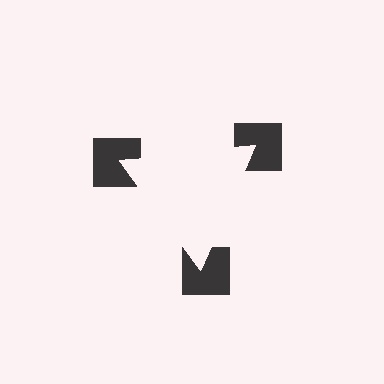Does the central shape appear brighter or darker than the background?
It typically appears slightly brighter than the background, even though no actual brightness change is drawn.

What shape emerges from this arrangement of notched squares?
An illusory triangle — its edges are inferred from the aligned wedge cuts in the notched squares, not physically drawn.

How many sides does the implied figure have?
3 sides.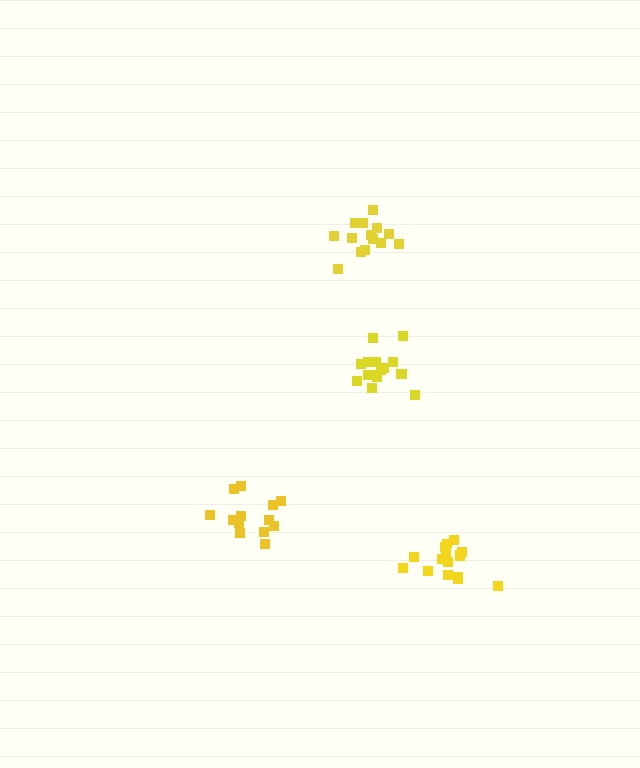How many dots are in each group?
Group 1: 15 dots, Group 2: 15 dots, Group 3: 14 dots, Group 4: 13 dots (57 total).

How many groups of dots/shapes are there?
There are 4 groups.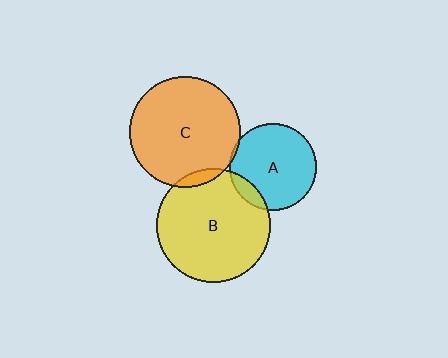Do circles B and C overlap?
Yes.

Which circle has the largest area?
Circle B (yellow).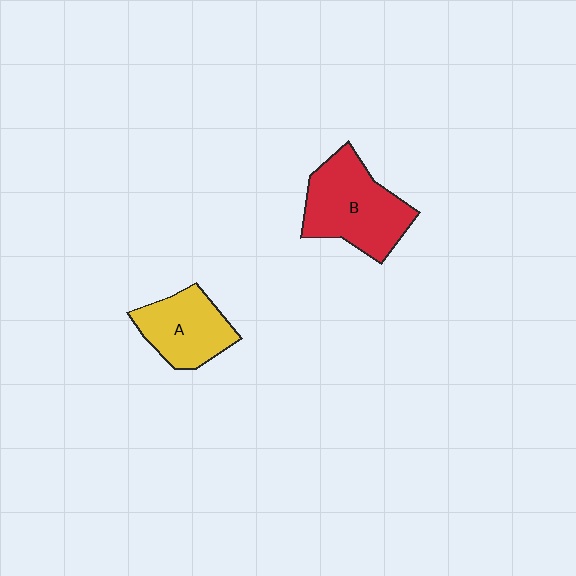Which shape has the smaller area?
Shape A (yellow).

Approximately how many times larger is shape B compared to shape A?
Approximately 1.4 times.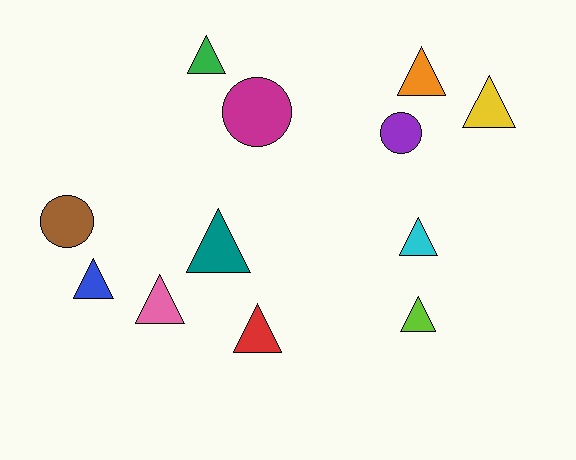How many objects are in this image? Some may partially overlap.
There are 12 objects.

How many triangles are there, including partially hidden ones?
There are 9 triangles.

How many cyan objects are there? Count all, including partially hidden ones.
There is 1 cyan object.